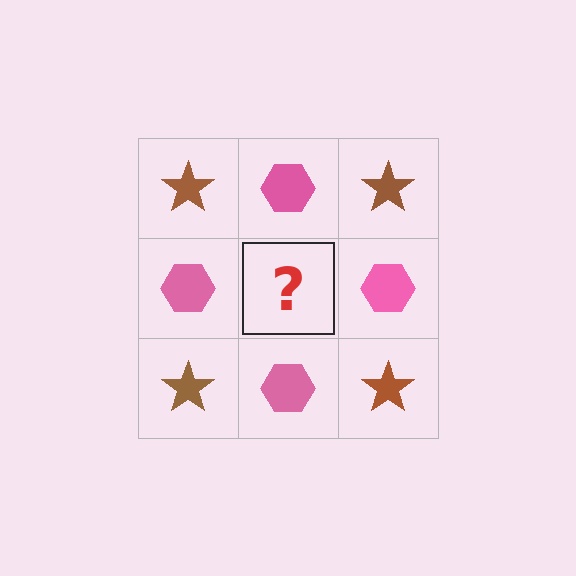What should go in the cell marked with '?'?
The missing cell should contain a brown star.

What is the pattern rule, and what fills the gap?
The rule is that it alternates brown star and pink hexagon in a checkerboard pattern. The gap should be filled with a brown star.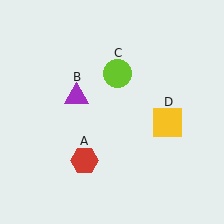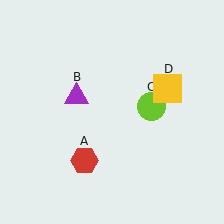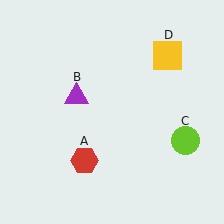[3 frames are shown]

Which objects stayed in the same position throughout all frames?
Red hexagon (object A) and purple triangle (object B) remained stationary.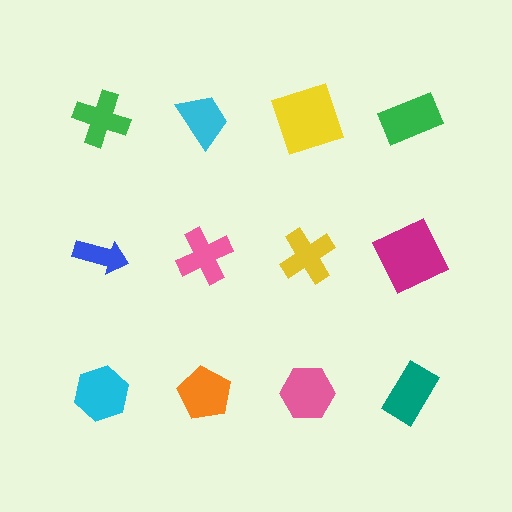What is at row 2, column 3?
A yellow cross.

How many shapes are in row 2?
4 shapes.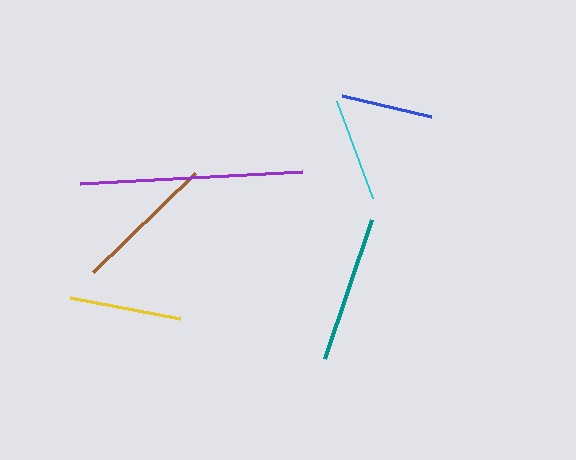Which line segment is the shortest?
The blue line is the shortest at approximately 91 pixels.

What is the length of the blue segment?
The blue segment is approximately 91 pixels long.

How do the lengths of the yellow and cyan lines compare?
The yellow and cyan lines are approximately the same length.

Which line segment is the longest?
The purple line is the longest at approximately 223 pixels.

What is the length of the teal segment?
The teal segment is approximately 147 pixels long.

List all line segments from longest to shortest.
From longest to shortest: purple, teal, brown, yellow, cyan, blue.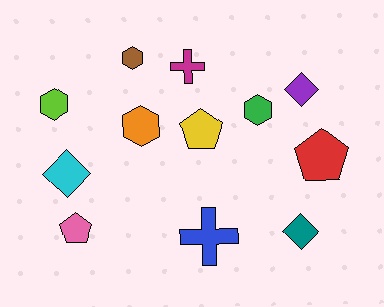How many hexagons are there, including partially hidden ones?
There are 4 hexagons.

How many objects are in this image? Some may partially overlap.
There are 12 objects.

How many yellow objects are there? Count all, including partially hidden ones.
There is 1 yellow object.